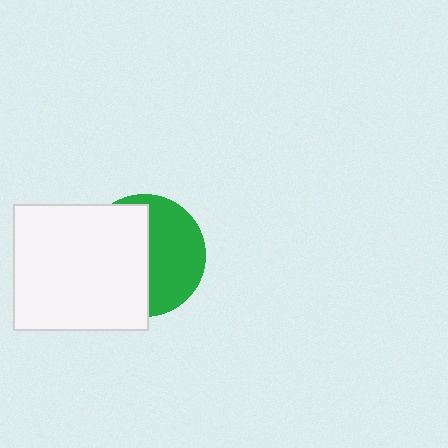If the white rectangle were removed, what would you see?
You would see the complete green circle.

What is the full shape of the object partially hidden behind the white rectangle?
The partially hidden object is a green circle.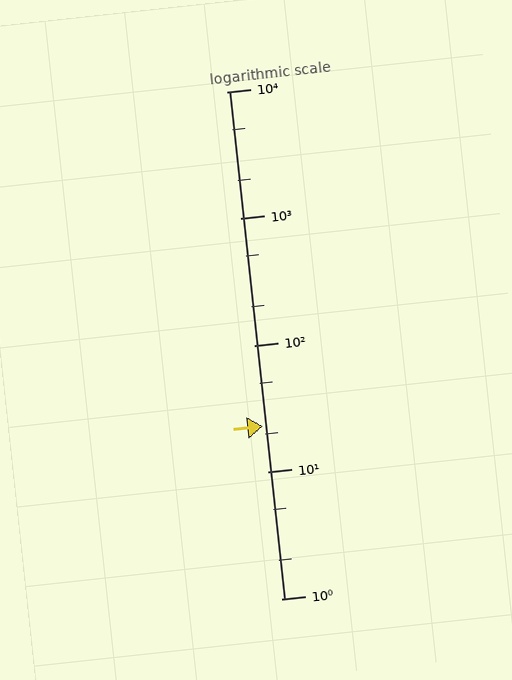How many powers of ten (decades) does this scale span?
The scale spans 4 decades, from 1 to 10000.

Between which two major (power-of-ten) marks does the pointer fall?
The pointer is between 10 and 100.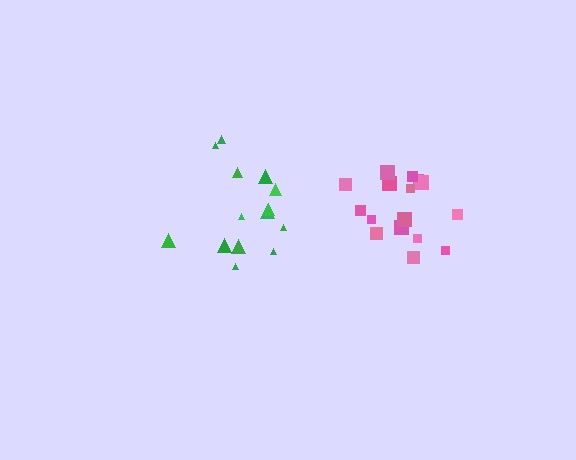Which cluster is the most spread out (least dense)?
Green.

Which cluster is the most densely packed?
Pink.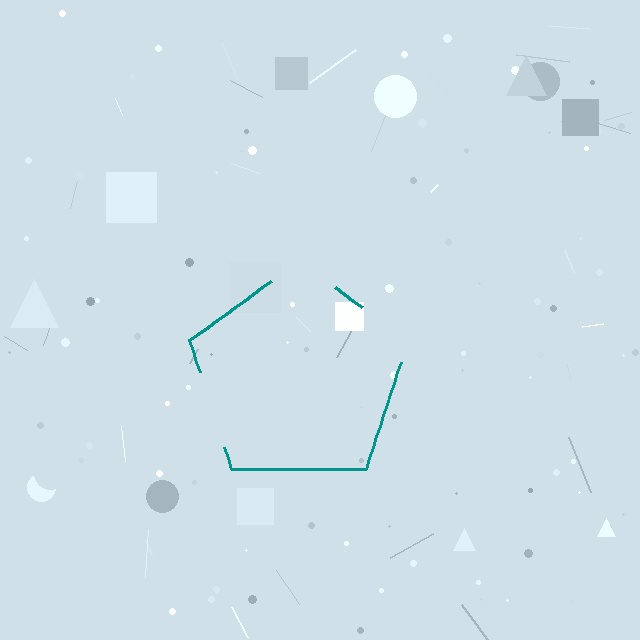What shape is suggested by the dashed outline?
The dashed outline suggests a pentagon.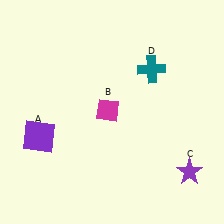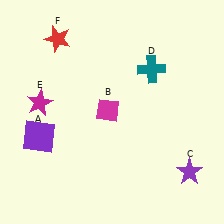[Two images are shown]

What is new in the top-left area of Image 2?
A red star (F) was added in the top-left area of Image 2.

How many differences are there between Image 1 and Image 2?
There are 2 differences between the two images.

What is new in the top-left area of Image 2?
A magenta star (E) was added in the top-left area of Image 2.